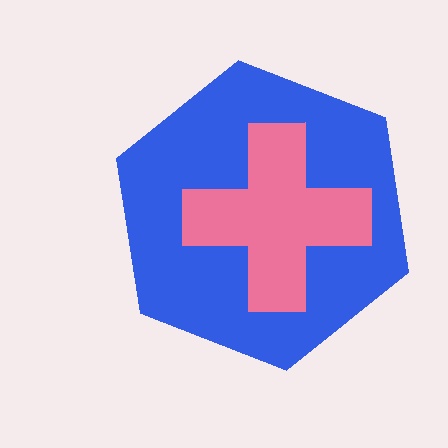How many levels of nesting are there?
2.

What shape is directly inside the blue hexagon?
The pink cross.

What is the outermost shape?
The blue hexagon.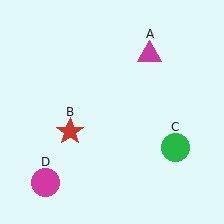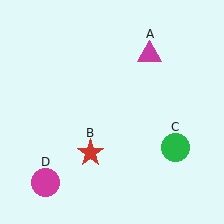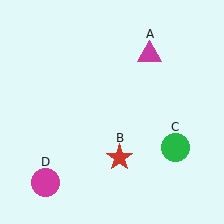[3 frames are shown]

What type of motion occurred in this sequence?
The red star (object B) rotated counterclockwise around the center of the scene.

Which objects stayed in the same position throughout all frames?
Magenta triangle (object A) and green circle (object C) and magenta circle (object D) remained stationary.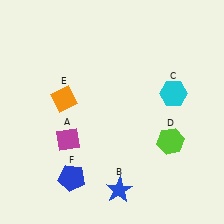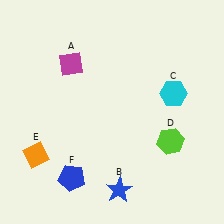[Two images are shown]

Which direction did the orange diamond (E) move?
The orange diamond (E) moved down.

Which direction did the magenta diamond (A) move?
The magenta diamond (A) moved up.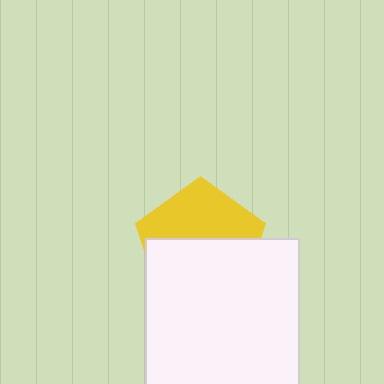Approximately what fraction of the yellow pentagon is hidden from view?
Roughly 56% of the yellow pentagon is hidden behind the white rectangle.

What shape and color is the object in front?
The object in front is a white rectangle.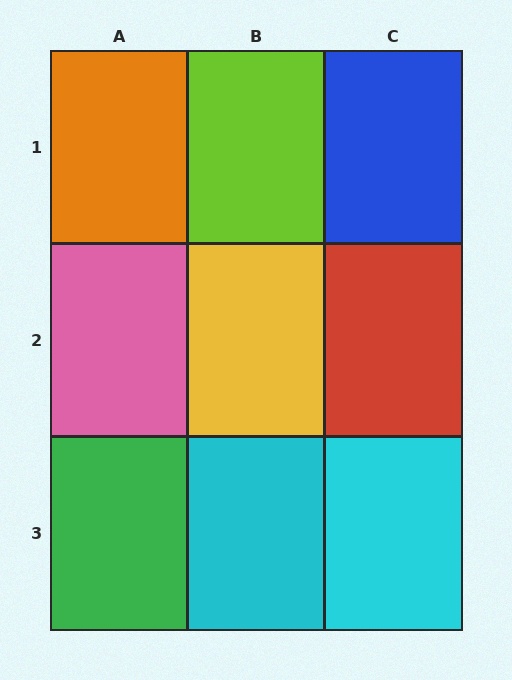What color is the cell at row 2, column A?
Pink.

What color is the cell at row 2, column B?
Yellow.